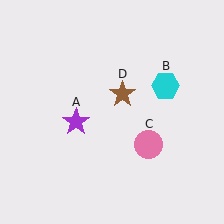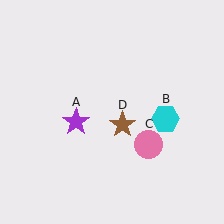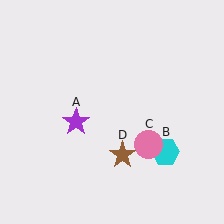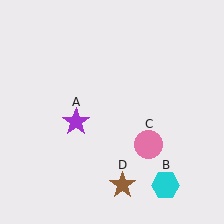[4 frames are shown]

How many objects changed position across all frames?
2 objects changed position: cyan hexagon (object B), brown star (object D).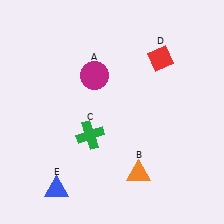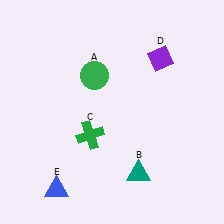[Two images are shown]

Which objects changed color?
A changed from magenta to green. B changed from orange to teal. D changed from red to purple.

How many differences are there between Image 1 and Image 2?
There are 3 differences between the two images.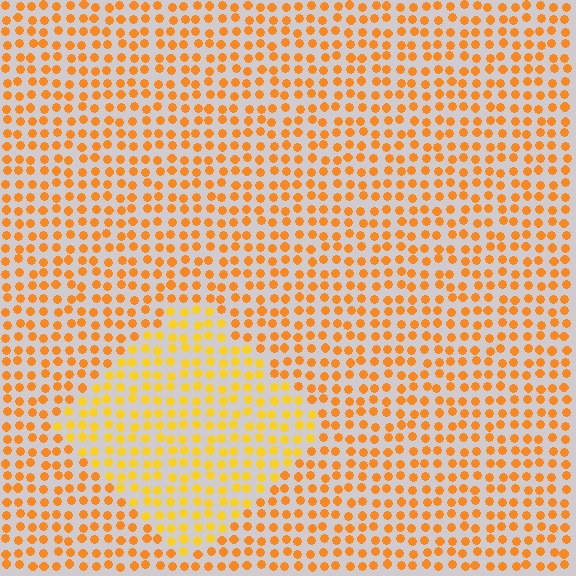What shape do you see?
I see a diamond.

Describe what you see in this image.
The image is filled with small orange elements in a uniform arrangement. A diamond-shaped region is visible where the elements are tinted to a slightly different hue, forming a subtle color boundary.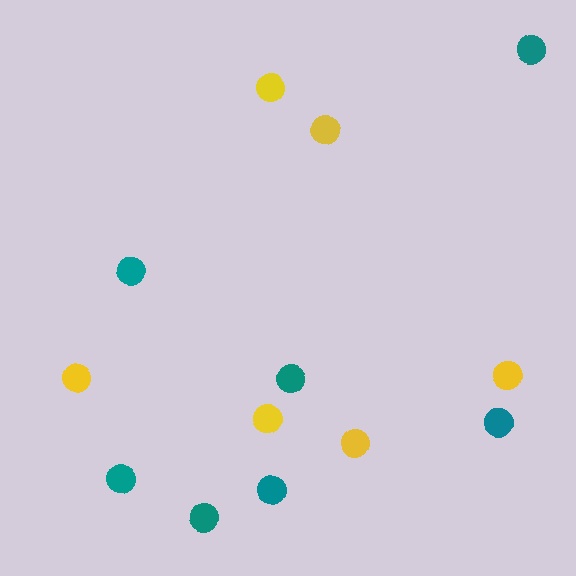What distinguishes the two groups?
There are 2 groups: one group of teal circles (7) and one group of yellow circles (6).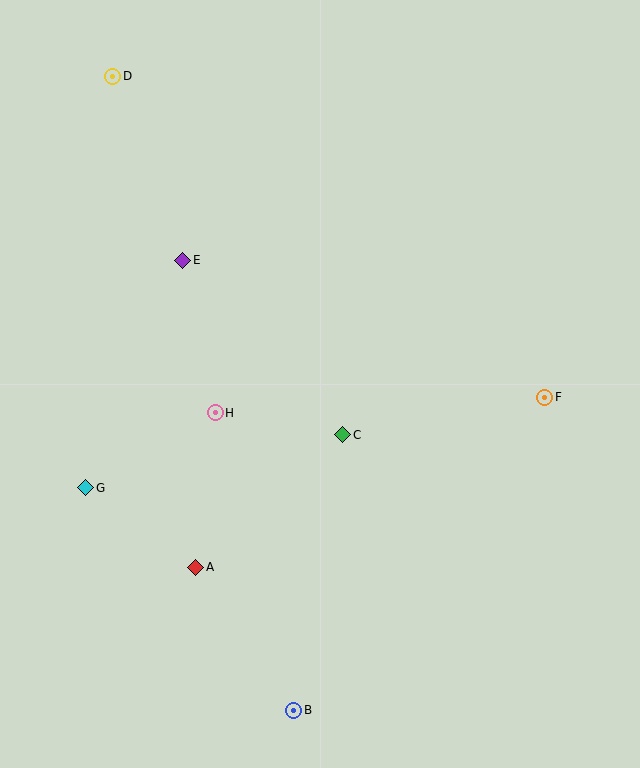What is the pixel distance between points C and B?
The distance between C and B is 280 pixels.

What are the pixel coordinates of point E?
Point E is at (183, 260).